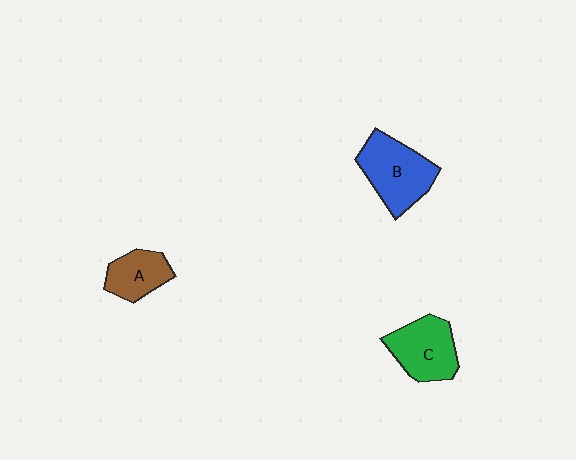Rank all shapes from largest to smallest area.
From largest to smallest: B (blue), C (green), A (brown).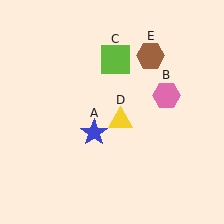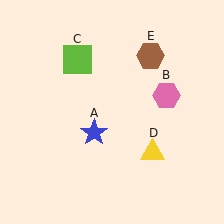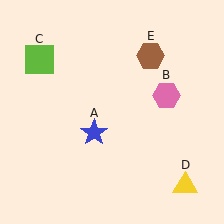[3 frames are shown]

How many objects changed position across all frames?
2 objects changed position: lime square (object C), yellow triangle (object D).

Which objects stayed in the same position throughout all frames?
Blue star (object A) and pink hexagon (object B) and brown hexagon (object E) remained stationary.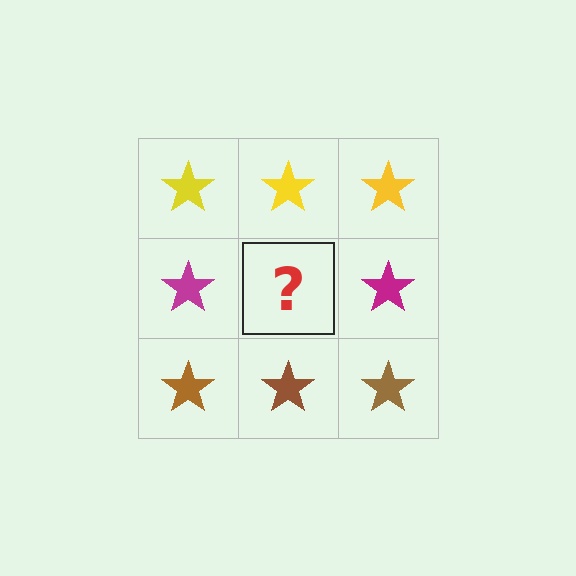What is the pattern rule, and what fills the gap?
The rule is that each row has a consistent color. The gap should be filled with a magenta star.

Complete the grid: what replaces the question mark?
The question mark should be replaced with a magenta star.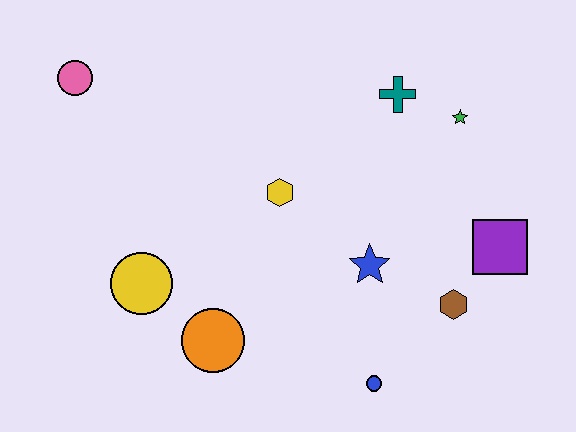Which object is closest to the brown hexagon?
The purple square is closest to the brown hexagon.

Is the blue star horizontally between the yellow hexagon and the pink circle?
No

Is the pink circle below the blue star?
No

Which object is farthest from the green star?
The pink circle is farthest from the green star.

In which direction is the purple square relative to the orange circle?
The purple square is to the right of the orange circle.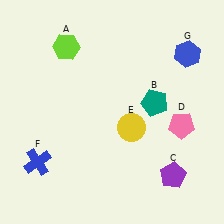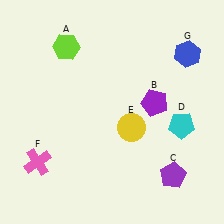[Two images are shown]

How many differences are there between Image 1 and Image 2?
There are 3 differences between the two images.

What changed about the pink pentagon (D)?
In Image 1, D is pink. In Image 2, it changed to cyan.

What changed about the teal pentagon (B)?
In Image 1, B is teal. In Image 2, it changed to purple.